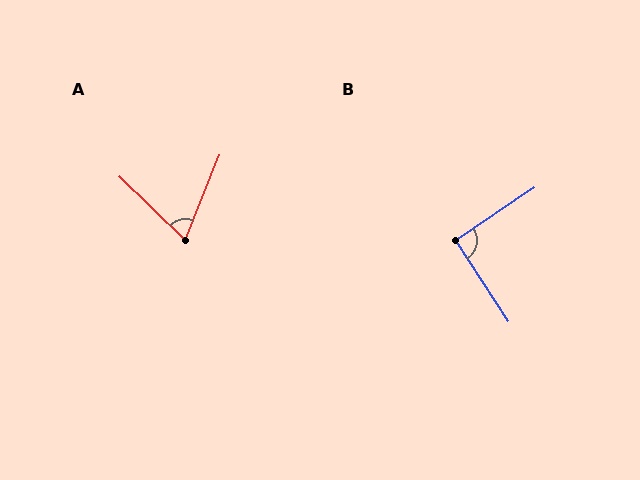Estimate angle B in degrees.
Approximately 91 degrees.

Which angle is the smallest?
A, at approximately 68 degrees.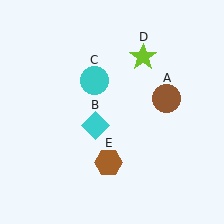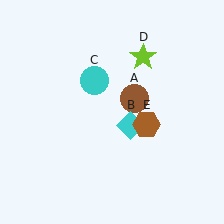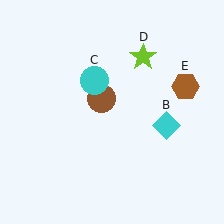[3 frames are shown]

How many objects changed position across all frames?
3 objects changed position: brown circle (object A), cyan diamond (object B), brown hexagon (object E).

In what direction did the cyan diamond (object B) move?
The cyan diamond (object B) moved right.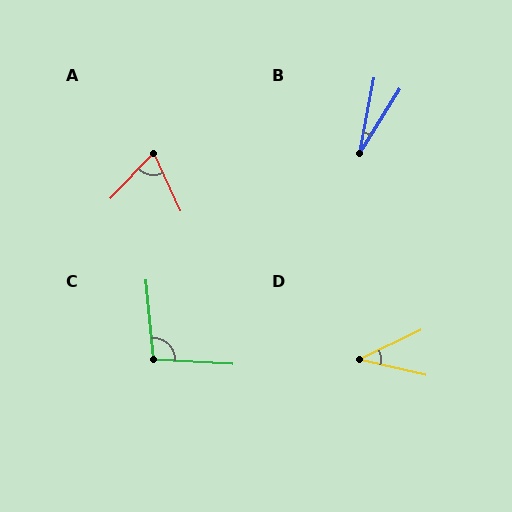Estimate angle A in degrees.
Approximately 69 degrees.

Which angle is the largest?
C, at approximately 99 degrees.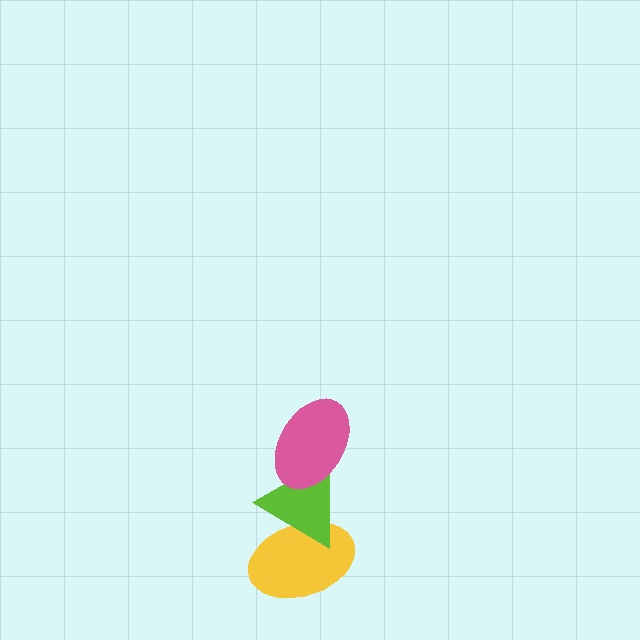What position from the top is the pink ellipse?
The pink ellipse is 1st from the top.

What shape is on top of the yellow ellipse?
The lime triangle is on top of the yellow ellipse.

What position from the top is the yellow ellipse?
The yellow ellipse is 3rd from the top.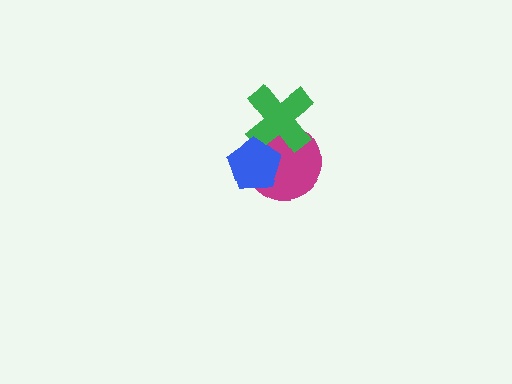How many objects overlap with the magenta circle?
2 objects overlap with the magenta circle.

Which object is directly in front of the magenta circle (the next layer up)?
The green cross is directly in front of the magenta circle.